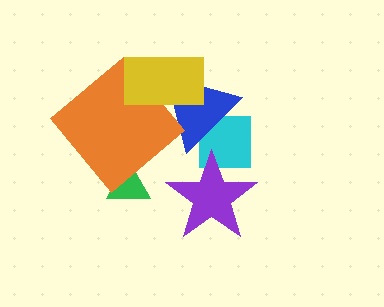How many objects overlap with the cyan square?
2 objects overlap with the cyan square.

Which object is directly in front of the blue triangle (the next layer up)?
The orange diamond is directly in front of the blue triangle.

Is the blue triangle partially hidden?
Yes, it is partially covered by another shape.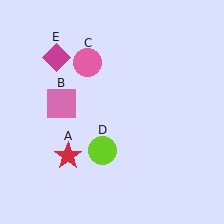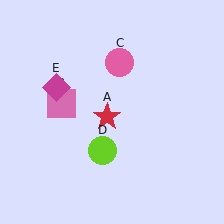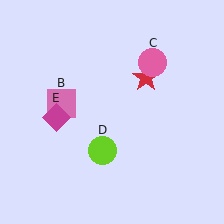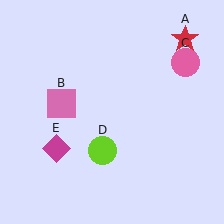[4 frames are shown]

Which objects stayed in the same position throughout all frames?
Pink square (object B) and lime circle (object D) remained stationary.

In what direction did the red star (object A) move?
The red star (object A) moved up and to the right.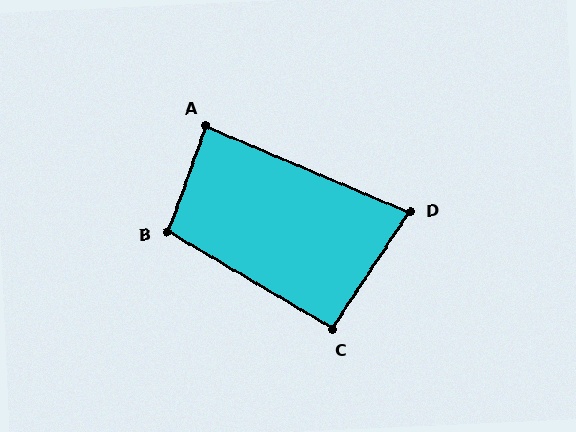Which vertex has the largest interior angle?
B, at approximately 100 degrees.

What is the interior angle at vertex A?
Approximately 87 degrees (approximately right).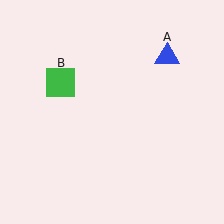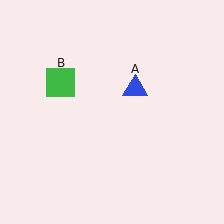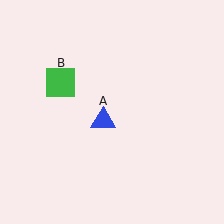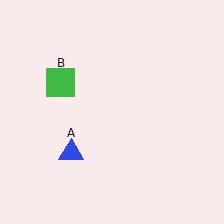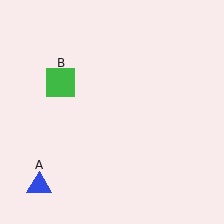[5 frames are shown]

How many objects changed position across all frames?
1 object changed position: blue triangle (object A).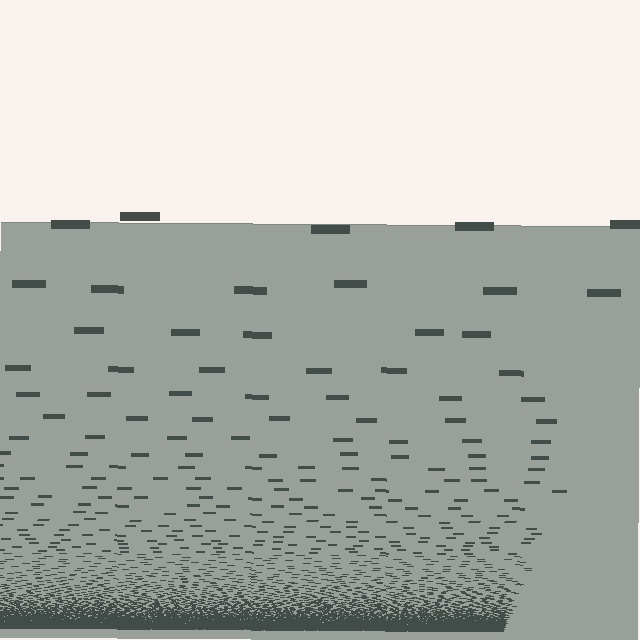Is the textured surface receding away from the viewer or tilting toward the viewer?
The surface appears to tilt toward the viewer. Texture elements get larger and sparser toward the top.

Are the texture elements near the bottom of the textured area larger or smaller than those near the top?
Smaller. The gradient is inverted — elements near the bottom are smaller and denser.